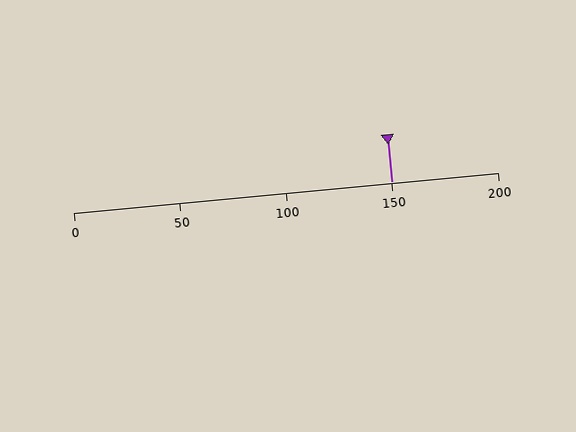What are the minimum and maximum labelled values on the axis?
The axis runs from 0 to 200.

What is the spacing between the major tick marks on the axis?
The major ticks are spaced 50 apart.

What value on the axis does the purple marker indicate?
The marker indicates approximately 150.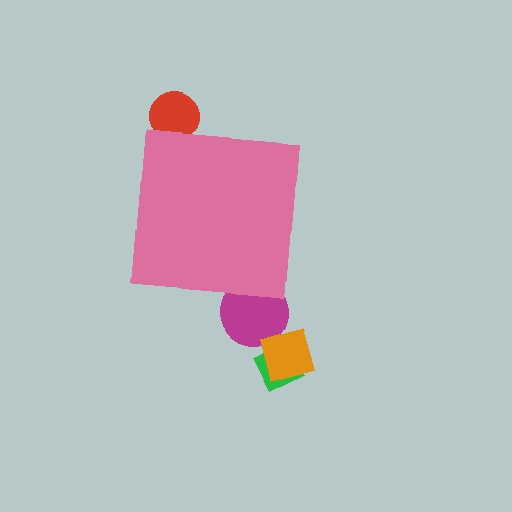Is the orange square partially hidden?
No, the orange square is fully visible.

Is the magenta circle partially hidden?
Yes, the magenta circle is partially hidden behind the pink square.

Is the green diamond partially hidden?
No, the green diamond is fully visible.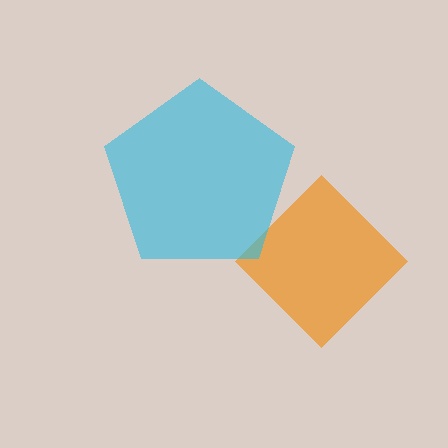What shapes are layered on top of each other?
The layered shapes are: an orange diamond, a cyan pentagon.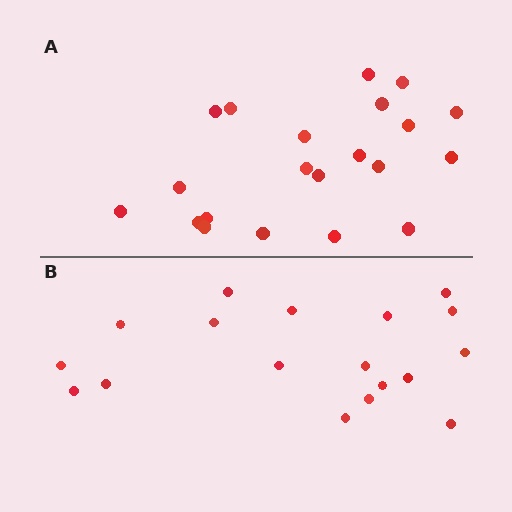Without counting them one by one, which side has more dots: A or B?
Region A (the top region) has more dots.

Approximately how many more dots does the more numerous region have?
Region A has just a few more — roughly 2 or 3 more dots than region B.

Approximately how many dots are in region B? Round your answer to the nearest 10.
About 20 dots. (The exact count is 18, which rounds to 20.)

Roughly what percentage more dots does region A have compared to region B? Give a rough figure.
About 15% more.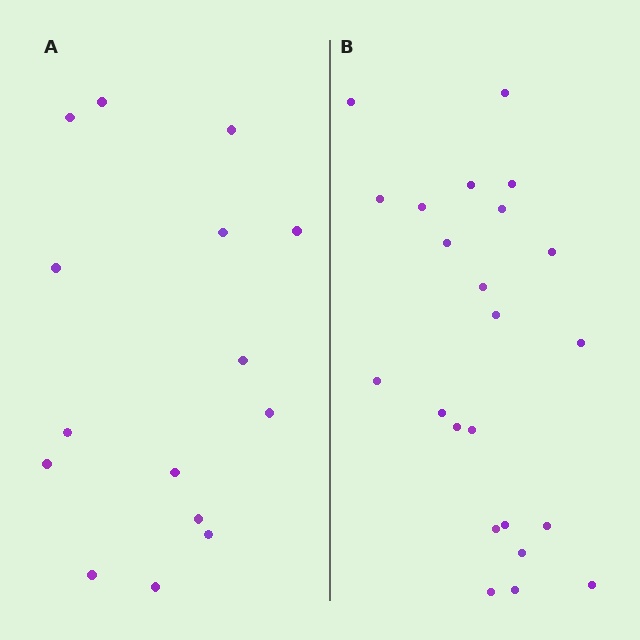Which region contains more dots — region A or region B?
Region B (the right region) has more dots.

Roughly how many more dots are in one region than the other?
Region B has roughly 8 or so more dots than region A.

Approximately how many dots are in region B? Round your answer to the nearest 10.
About 20 dots. (The exact count is 23, which rounds to 20.)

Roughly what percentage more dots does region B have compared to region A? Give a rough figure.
About 55% more.